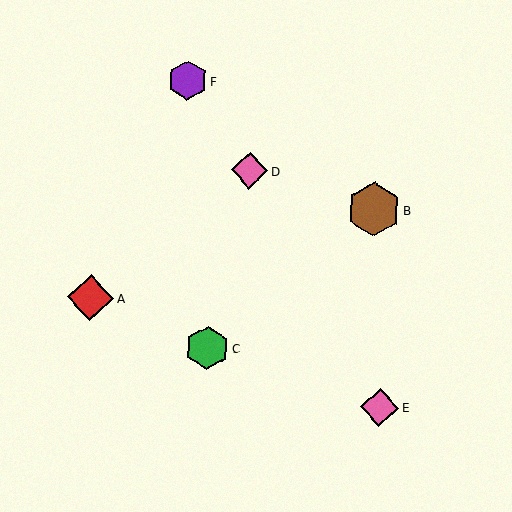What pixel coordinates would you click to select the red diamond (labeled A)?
Click at (91, 298) to select the red diamond A.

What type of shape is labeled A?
Shape A is a red diamond.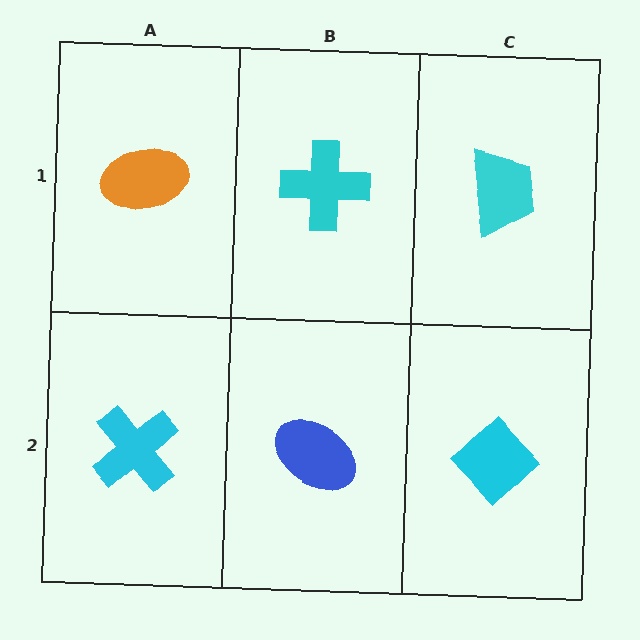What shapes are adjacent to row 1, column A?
A cyan cross (row 2, column A), a cyan cross (row 1, column B).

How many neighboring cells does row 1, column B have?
3.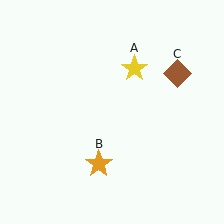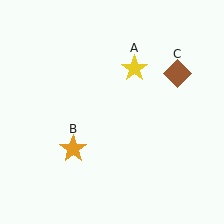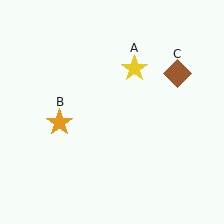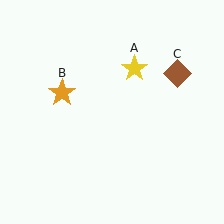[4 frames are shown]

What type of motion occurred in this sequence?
The orange star (object B) rotated clockwise around the center of the scene.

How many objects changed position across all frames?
1 object changed position: orange star (object B).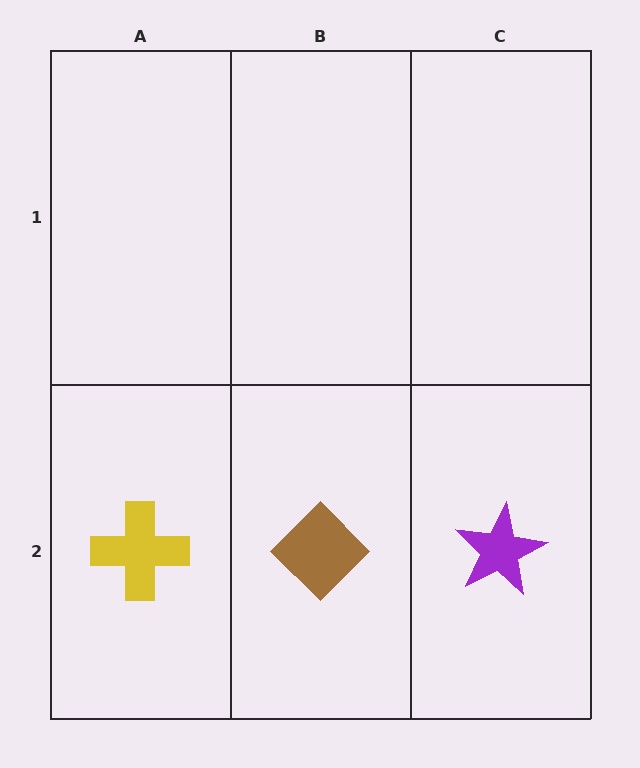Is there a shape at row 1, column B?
No, that cell is empty.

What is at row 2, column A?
A yellow cross.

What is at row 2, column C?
A purple star.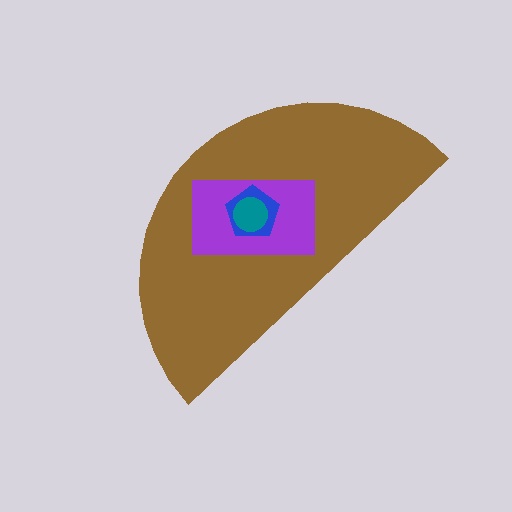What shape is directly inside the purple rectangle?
The blue pentagon.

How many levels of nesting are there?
4.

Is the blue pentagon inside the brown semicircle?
Yes.